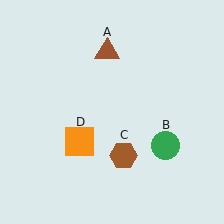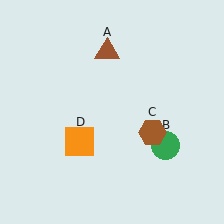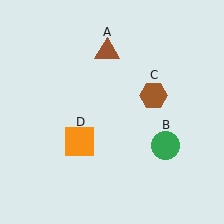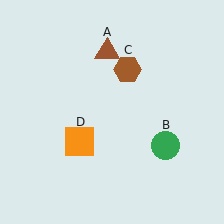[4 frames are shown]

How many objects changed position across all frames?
1 object changed position: brown hexagon (object C).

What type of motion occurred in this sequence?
The brown hexagon (object C) rotated counterclockwise around the center of the scene.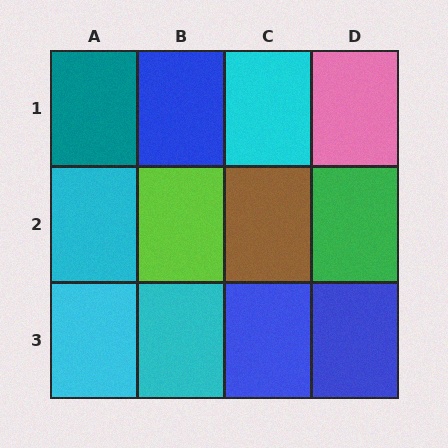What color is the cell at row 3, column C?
Blue.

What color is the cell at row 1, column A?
Teal.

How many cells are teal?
1 cell is teal.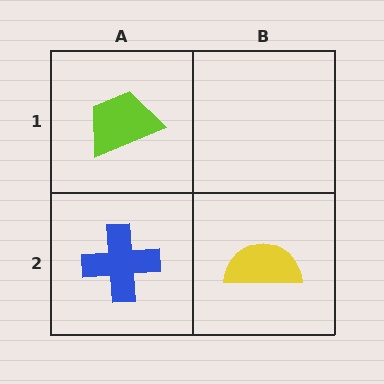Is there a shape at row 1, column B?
No, that cell is empty.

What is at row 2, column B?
A yellow semicircle.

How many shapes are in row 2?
2 shapes.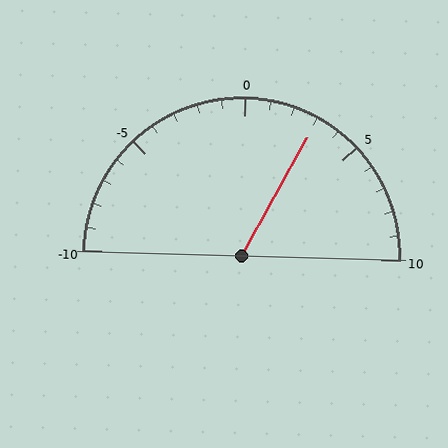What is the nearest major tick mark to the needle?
The nearest major tick mark is 5.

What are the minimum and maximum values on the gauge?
The gauge ranges from -10 to 10.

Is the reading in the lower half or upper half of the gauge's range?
The reading is in the upper half of the range (-10 to 10).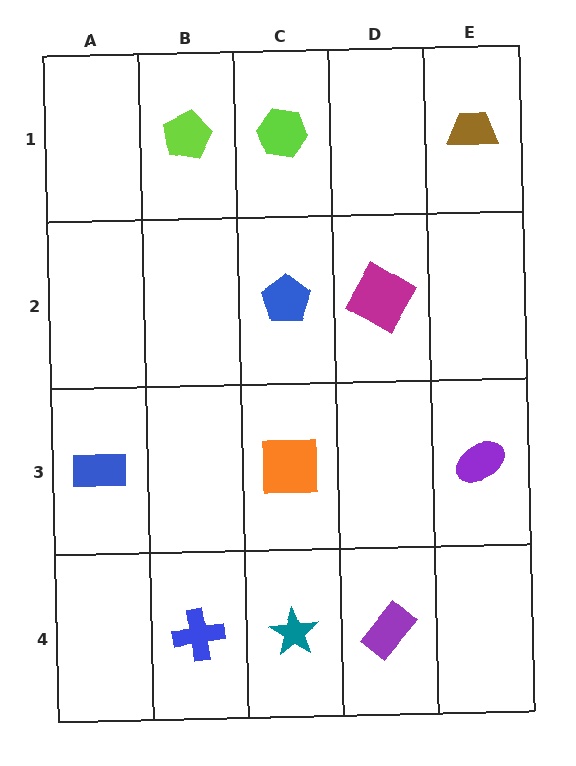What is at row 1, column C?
A lime hexagon.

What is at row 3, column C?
An orange square.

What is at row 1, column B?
A lime pentagon.